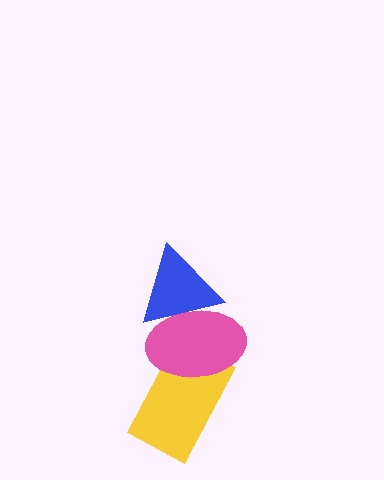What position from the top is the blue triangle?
The blue triangle is 1st from the top.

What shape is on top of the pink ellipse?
The blue triangle is on top of the pink ellipse.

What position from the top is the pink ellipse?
The pink ellipse is 2nd from the top.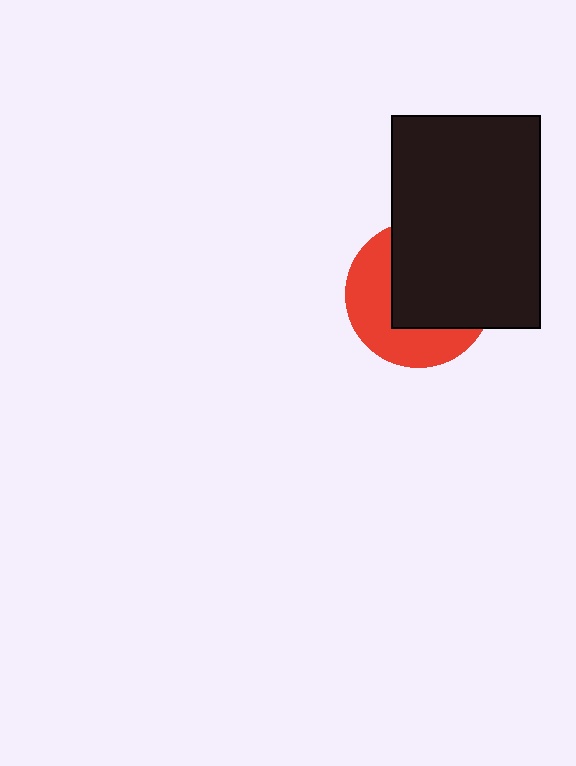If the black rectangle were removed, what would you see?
You would see the complete red circle.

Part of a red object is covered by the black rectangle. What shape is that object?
It is a circle.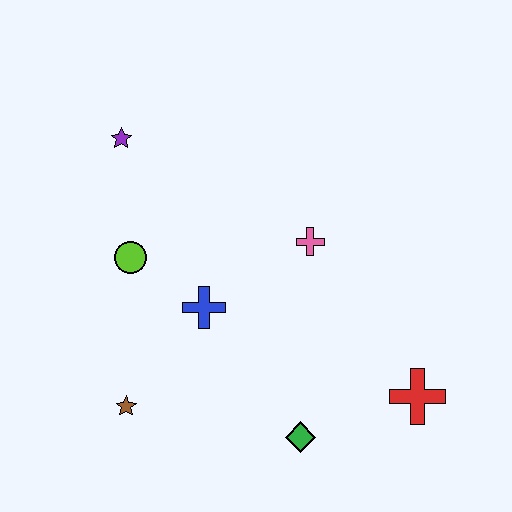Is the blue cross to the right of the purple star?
Yes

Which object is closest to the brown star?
The blue cross is closest to the brown star.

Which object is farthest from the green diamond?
The purple star is farthest from the green diamond.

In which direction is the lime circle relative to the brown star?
The lime circle is above the brown star.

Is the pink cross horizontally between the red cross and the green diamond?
Yes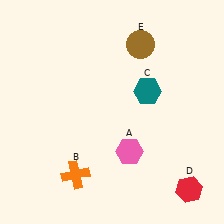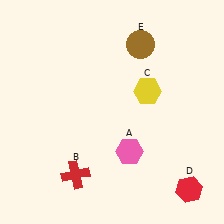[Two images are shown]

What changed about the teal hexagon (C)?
In Image 1, C is teal. In Image 2, it changed to yellow.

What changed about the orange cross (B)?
In Image 1, B is orange. In Image 2, it changed to red.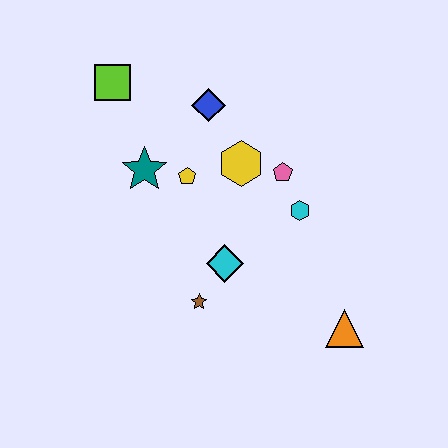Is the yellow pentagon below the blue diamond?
Yes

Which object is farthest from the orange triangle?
The lime square is farthest from the orange triangle.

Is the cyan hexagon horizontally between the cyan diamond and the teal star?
No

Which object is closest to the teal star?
The yellow pentagon is closest to the teal star.